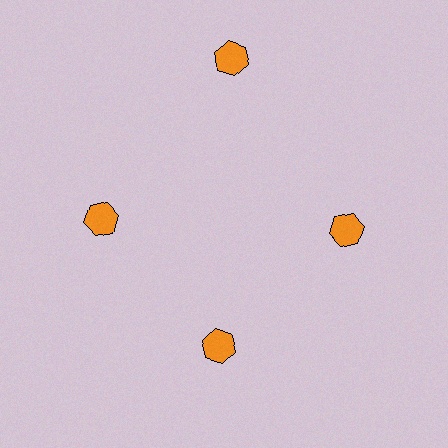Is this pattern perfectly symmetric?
No. The 4 orange hexagons are arranged in a ring, but one element near the 12 o'clock position is pushed outward from the center, breaking the 4-fold rotational symmetry.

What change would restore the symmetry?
The symmetry would be restored by moving it inward, back onto the ring so that all 4 hexagons sit at equal angles and equal distance from the center.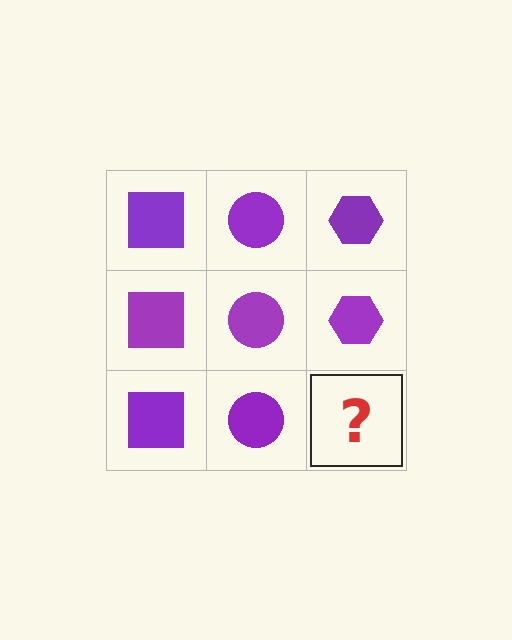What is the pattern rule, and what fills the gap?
The rule is that each column has a consistent shape. The gap should be filled with a purple hexagon.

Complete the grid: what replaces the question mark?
The question mark should be replaced with a purple hexagon.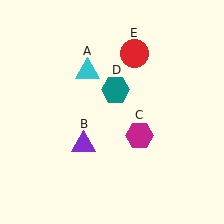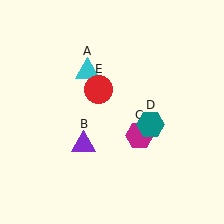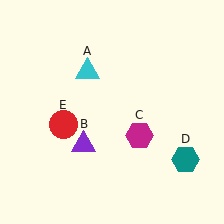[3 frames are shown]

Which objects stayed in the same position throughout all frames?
Cyan triangle (object A) and purple triangle (object B) and magenta hexagon (object C) remained stationary.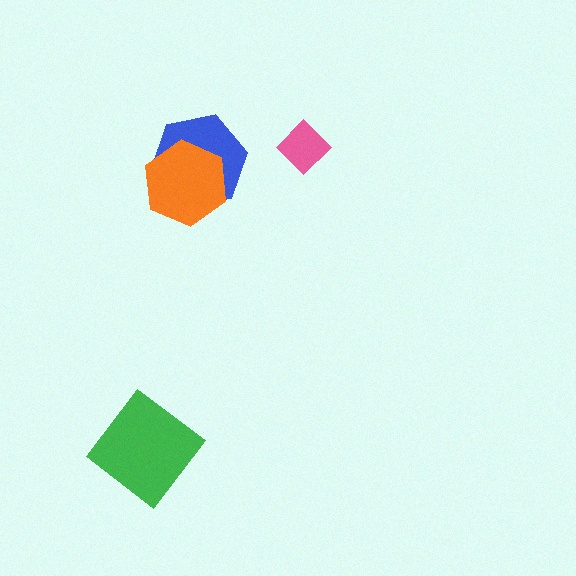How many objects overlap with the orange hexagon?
1 object overlaps with the orange hexagon.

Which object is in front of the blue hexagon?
The orange hexagon is in front of the blue hexagon.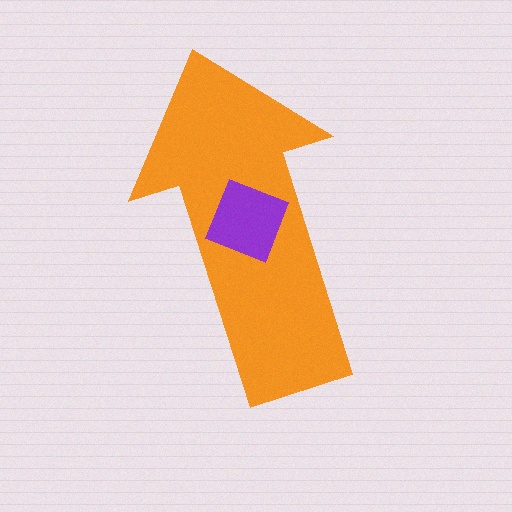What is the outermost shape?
The orange arrow.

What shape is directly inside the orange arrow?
The purple diamond.